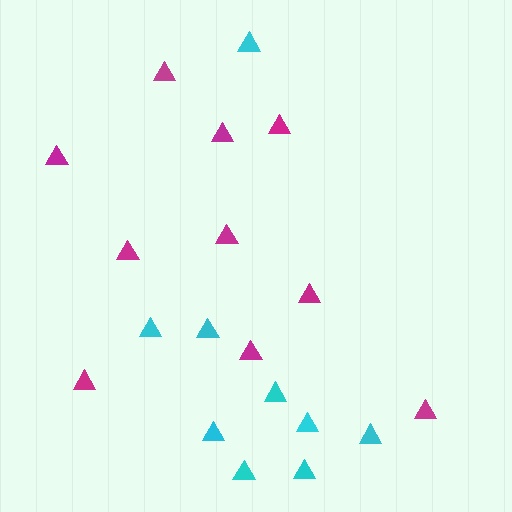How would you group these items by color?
There are 2 groups: one group of cyan triangles (9) and one group of magenta triangles (10).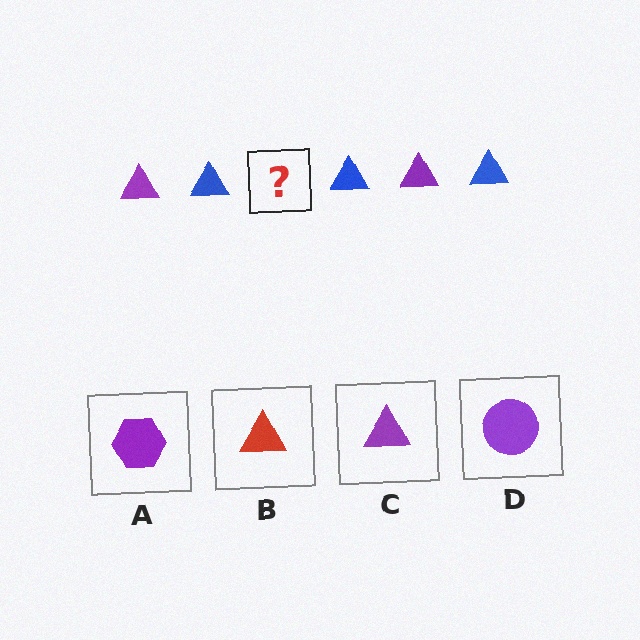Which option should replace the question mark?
Option C.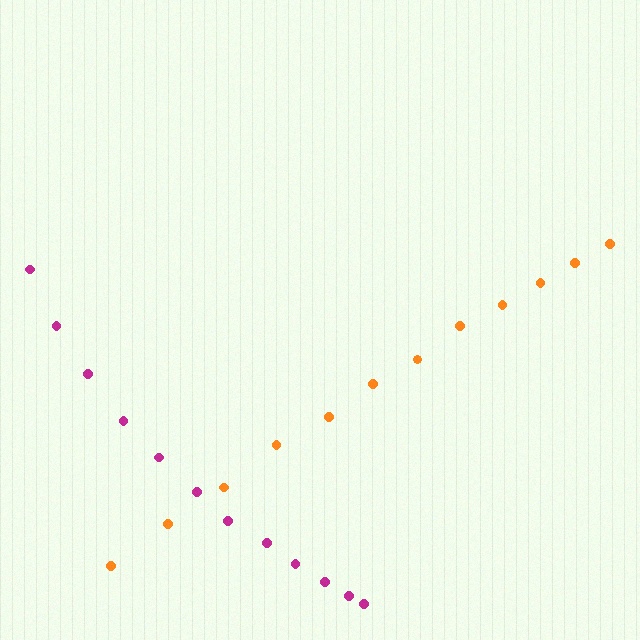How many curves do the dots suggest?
There are 2 distinct paths.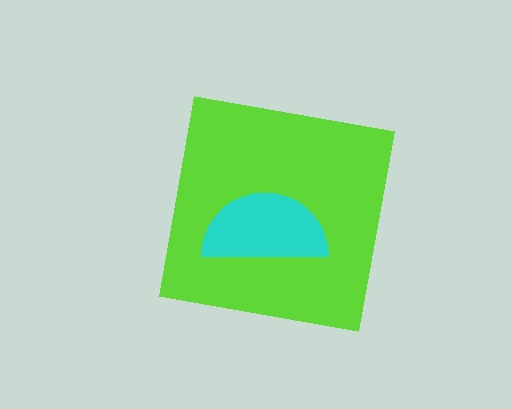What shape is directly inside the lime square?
The cyan semicircle.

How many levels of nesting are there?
2.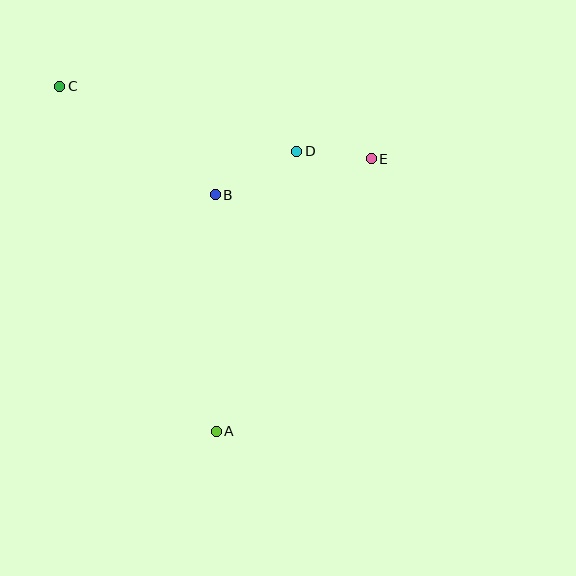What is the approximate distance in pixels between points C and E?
The distance between C and E is approximately 319 pixels.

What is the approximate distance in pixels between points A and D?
The distance between A and D is approximately 292 pixels.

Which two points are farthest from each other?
Points A and C are farthest from each other.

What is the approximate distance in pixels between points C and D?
The distance between C and D is approximately 246 pixels.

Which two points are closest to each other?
Points D and E are closest to each other.